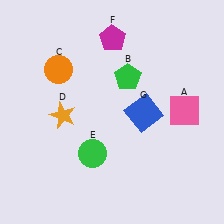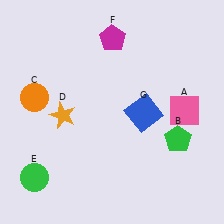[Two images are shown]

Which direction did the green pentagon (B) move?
The green pentagon (B) moved down.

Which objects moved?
The objects that moved are: the green pentagon (B), the orange circle (C), the green circle (E).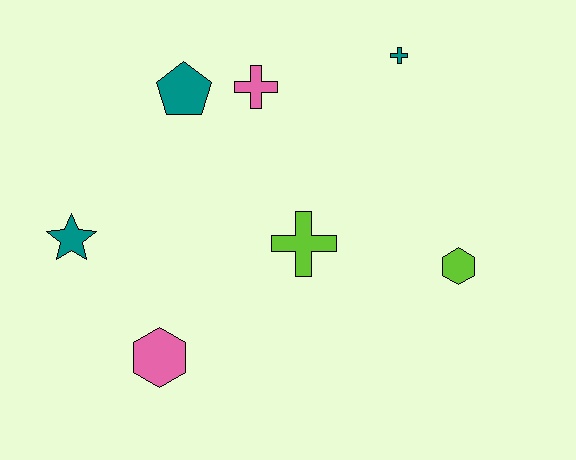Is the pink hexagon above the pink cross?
No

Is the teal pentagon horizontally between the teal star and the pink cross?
Yes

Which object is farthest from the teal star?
The lime hexagon is farthest from the teal star.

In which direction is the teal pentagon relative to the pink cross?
The teal pentagon is to the left of the pink cross.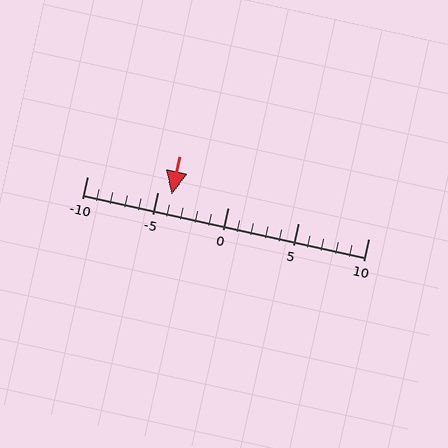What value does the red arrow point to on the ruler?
The red arrow points to approximately -4.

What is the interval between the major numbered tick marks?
The major tick marks are spaced 5 units apart.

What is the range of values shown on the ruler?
The ruler shows values from -10 to 10.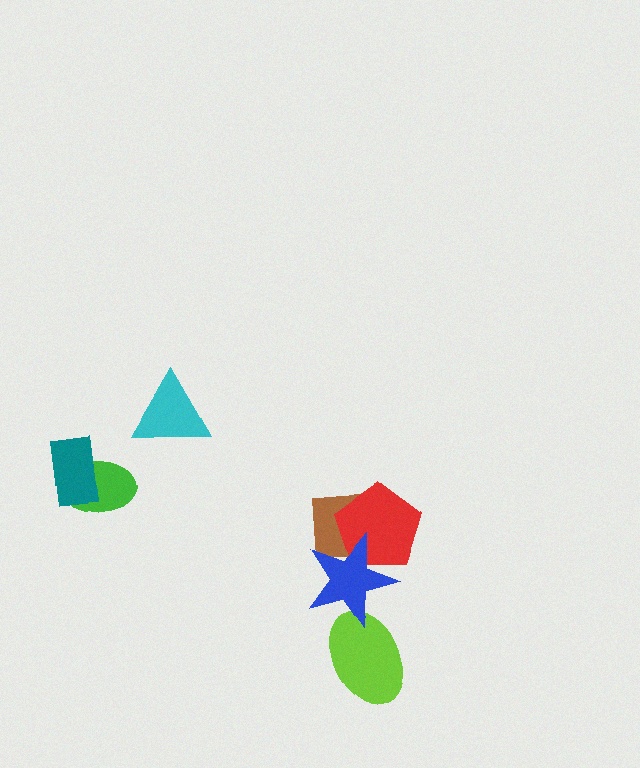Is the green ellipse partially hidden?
Yes, it is partially covered by another shape.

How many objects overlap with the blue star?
3 objects overlap with the blue star.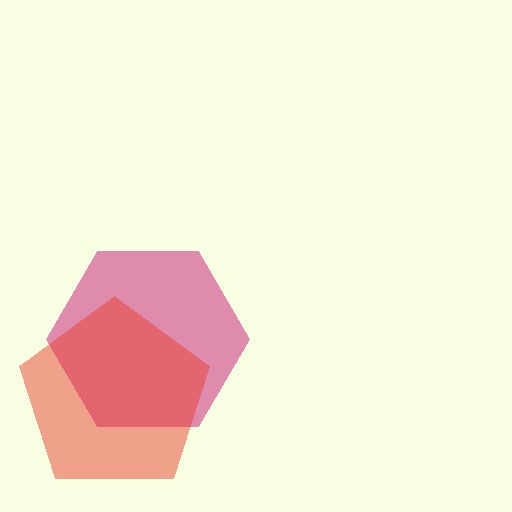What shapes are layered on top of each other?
The layered shapes are: a magenta hexagon, a red pentagon.